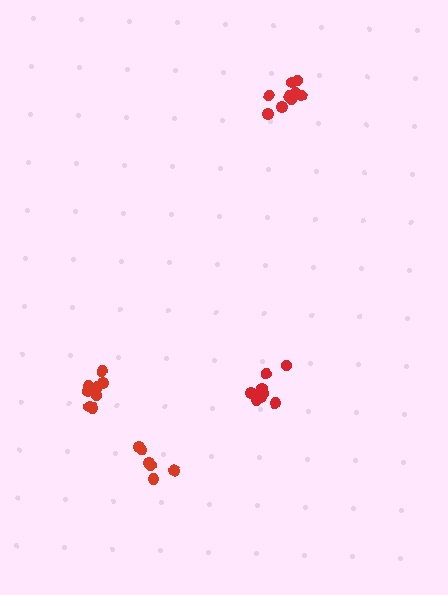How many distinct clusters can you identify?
There are 4 distinct clusters.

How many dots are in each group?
Group 1: 9 dots, Group 2: 8 dots, Group 3: 9 dots, Group 4: 6 dots (32 total).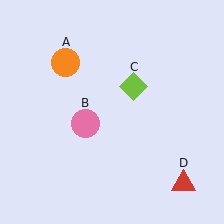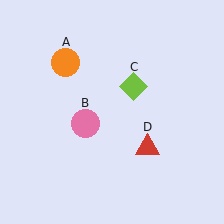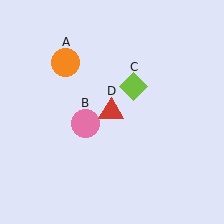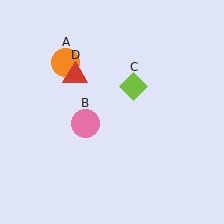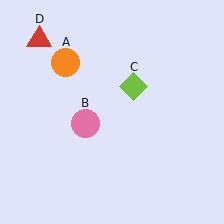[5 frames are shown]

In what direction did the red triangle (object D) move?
The red triangle (object D) moved up and to the left.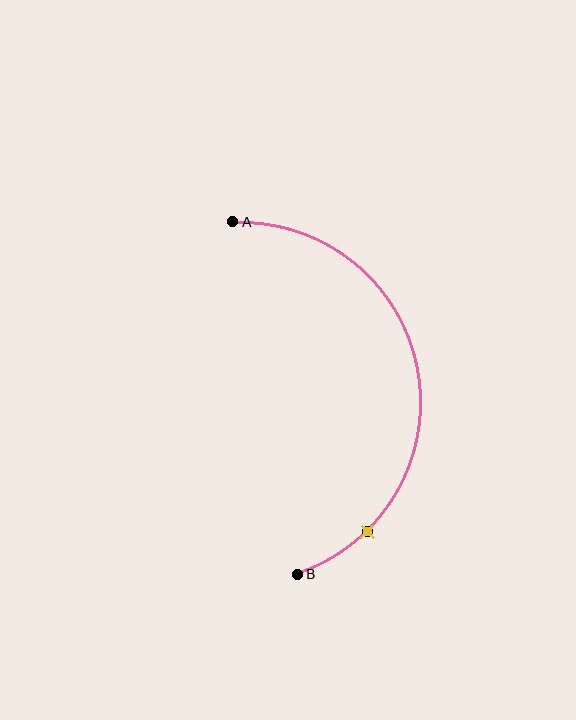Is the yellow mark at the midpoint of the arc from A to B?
No. The yellow mark lies on the arc but is closer to endpoint B. The arc midpoint would be at the point on the curve equidistant along the arc from both A and B.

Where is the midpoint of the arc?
The arc midpoint is the point on the curve farthest from the straight line joining A and B. It sits to the right of that line.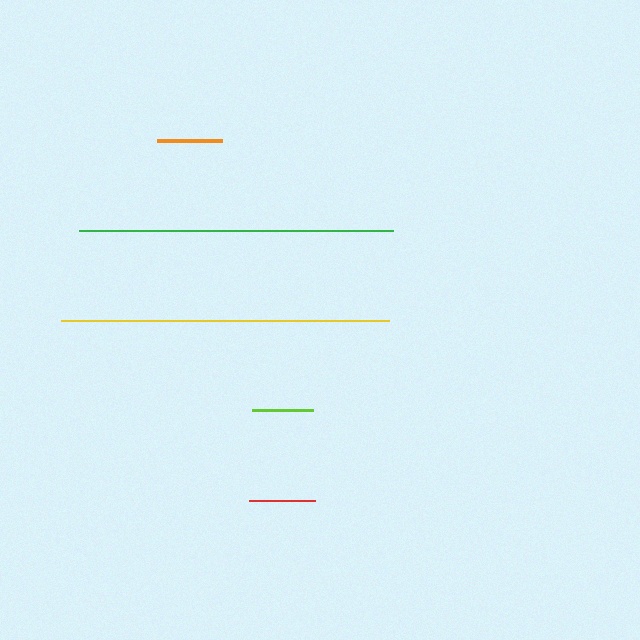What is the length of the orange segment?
The orange segment is approximately 65 pixels long.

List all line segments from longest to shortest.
From longest to shortest: yellow, green, red, orange, lime.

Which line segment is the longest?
The yellow line is the longest at approximately 328 pixels.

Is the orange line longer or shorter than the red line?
The red line is longer than the orange line.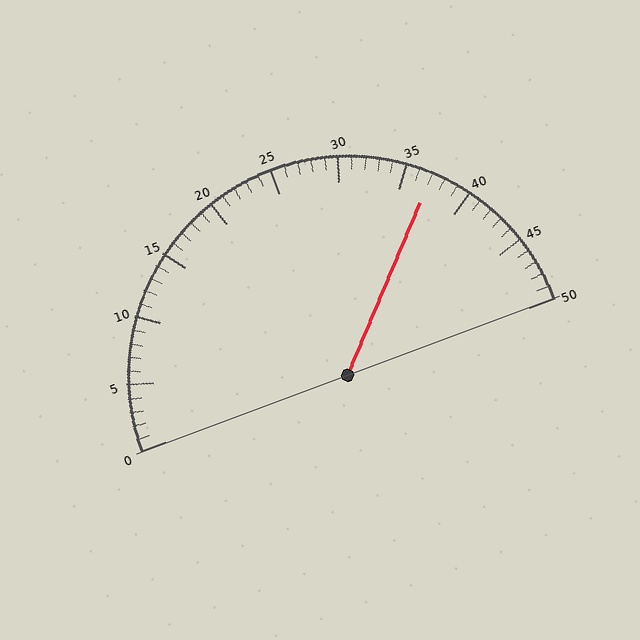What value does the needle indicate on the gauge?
The needle indicates approximately 37.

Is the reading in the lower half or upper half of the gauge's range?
The reading is in the upper half of the range (0 to 50).